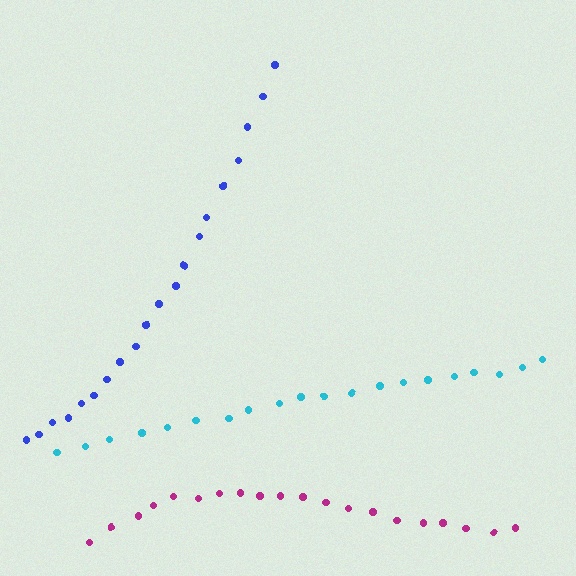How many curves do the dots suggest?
There are 3 distinct paths.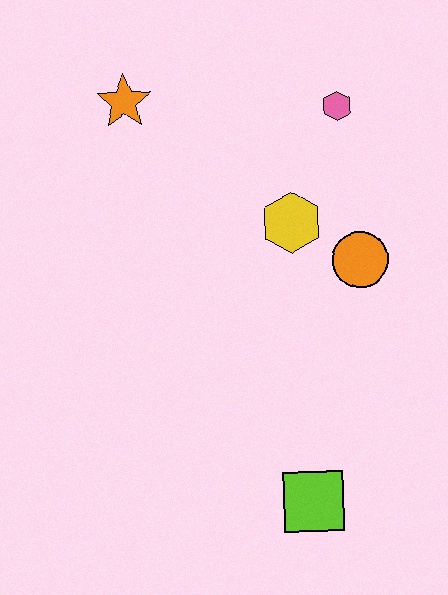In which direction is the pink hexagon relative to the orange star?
The pink hexagon is to the right of the orange star.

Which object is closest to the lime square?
The orange circle is closest to the lime square.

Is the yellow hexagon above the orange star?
No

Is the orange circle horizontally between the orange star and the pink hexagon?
No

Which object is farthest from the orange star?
The lime square is farthest from the orange star.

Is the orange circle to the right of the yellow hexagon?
Yes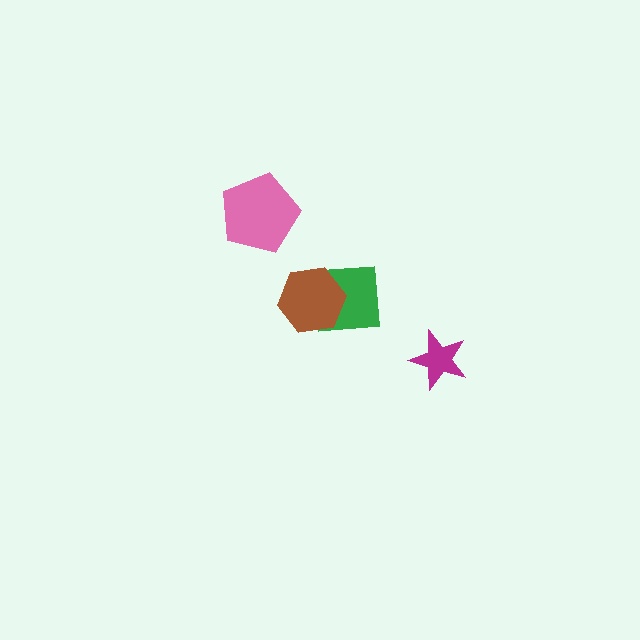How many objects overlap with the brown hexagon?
1 object overlaps with the brown hexagon.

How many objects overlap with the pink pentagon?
0 objects overlap with the pink pentagon.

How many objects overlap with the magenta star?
0 objects overlap with the magenta star.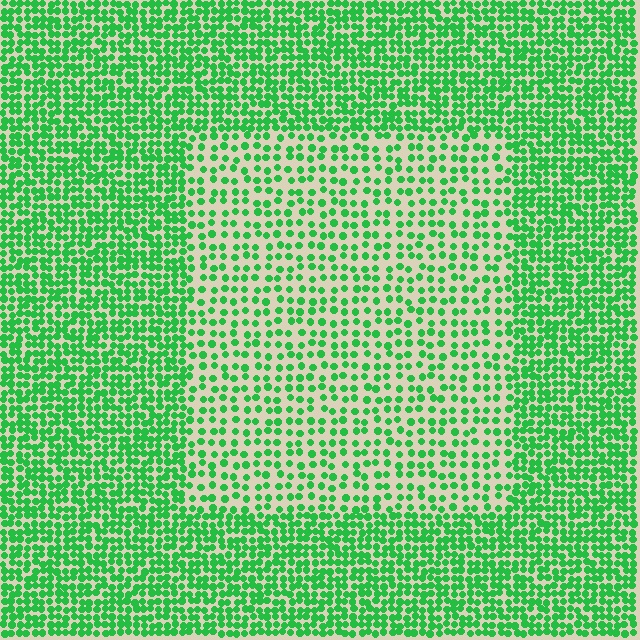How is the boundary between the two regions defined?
The boundary is defined by a change in element density (approximately 2.0x ratio). All elements are the same color, size, and shape.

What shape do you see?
I see a rectangle.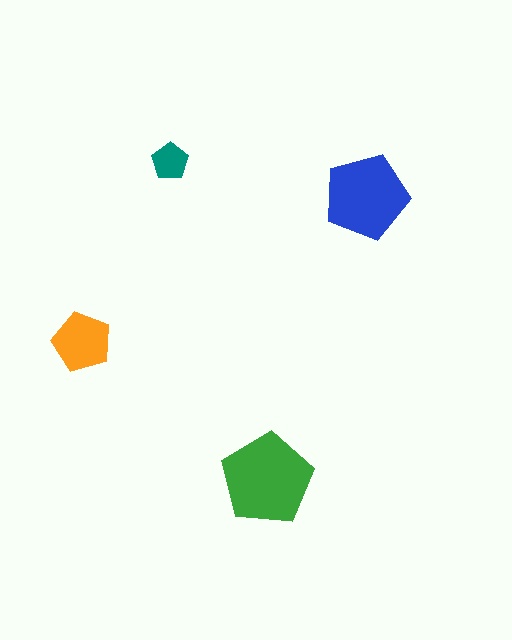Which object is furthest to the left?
The orange pentagon is leftmost.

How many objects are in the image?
There are 4 objects in the image.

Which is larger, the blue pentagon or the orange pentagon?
The blue one.